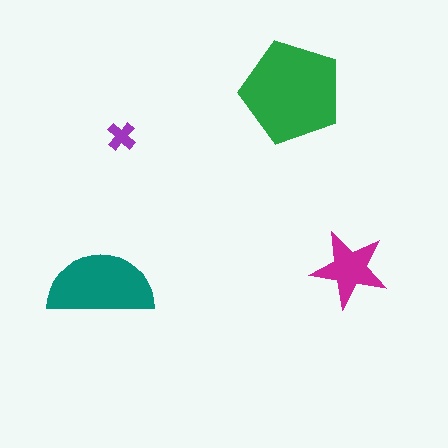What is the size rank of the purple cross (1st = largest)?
4th.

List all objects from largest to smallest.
The green pentagon, the teal semicircle, the magenta star, the purple cross.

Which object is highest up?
The green pentagon is topmost.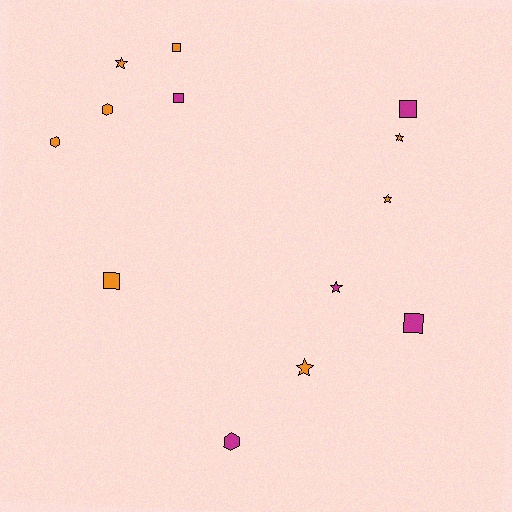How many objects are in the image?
There are 13 objects.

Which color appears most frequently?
Orange, with 8 objects.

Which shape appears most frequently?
Star, with 5 objects.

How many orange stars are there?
There are 4 orange stars.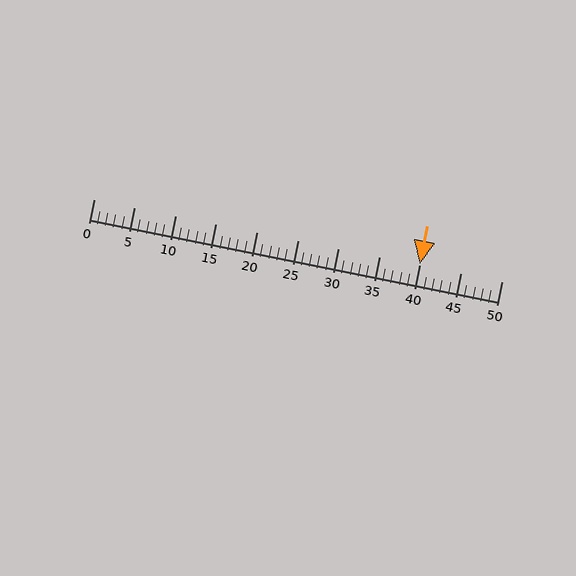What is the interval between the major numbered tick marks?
The major tick marks are spaced 5 units apart.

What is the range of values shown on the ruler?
The ruler shows values from 0 to 50.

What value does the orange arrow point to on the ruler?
The orange arrow points to approximately 40.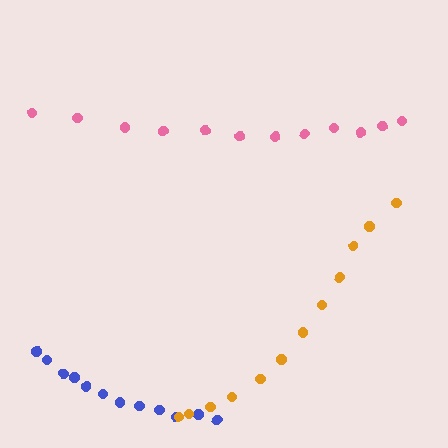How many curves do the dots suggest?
There are 3 distinct paths.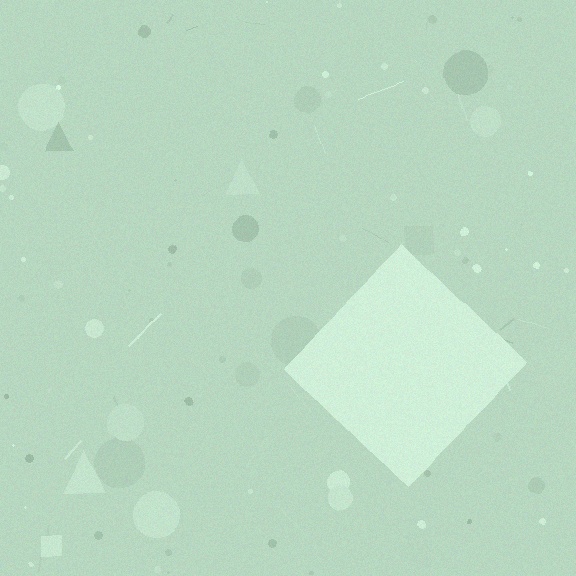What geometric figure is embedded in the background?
A diamond is embedded in the background.